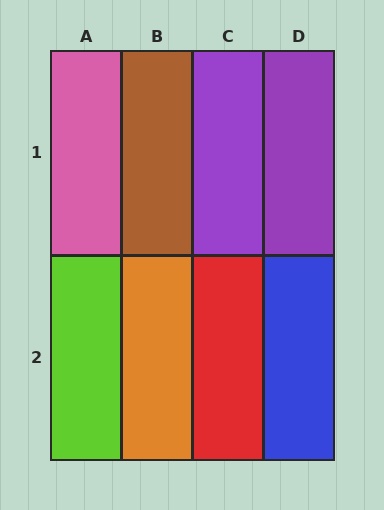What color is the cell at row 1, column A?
Pink.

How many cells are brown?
1 cell is brown.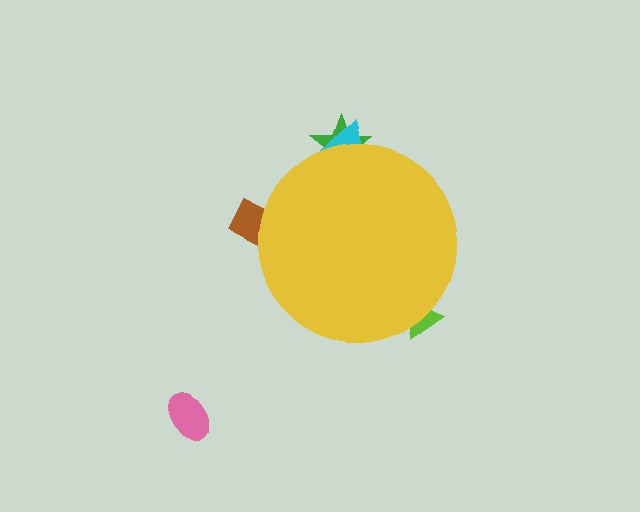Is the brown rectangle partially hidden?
Yes, the brown rectangle is partially hidden behind the yellow circle.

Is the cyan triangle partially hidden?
Yes, the cyan triangle is partially hidden behind the yellow circle.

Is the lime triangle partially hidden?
Yes, the lime triangle is partially hidden behind the yellow circle.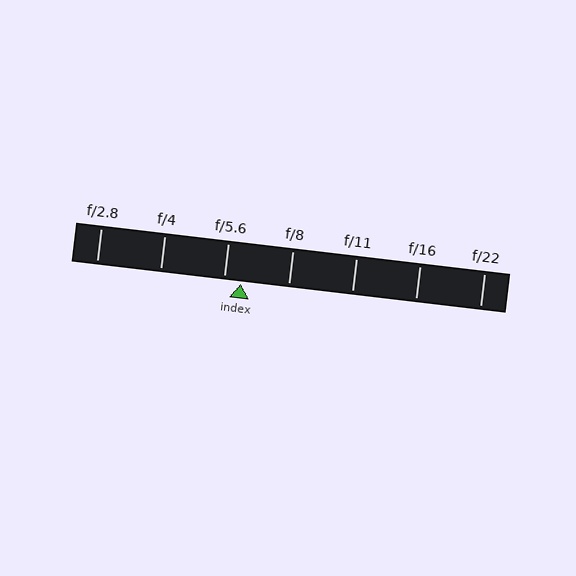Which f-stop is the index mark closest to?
The index mark is closest to f/5.6.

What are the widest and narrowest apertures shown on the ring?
The widest aperture shown is f/2.8 and the narrowest is f/22.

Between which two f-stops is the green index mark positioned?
The index mark is between f/5.6 and f/8.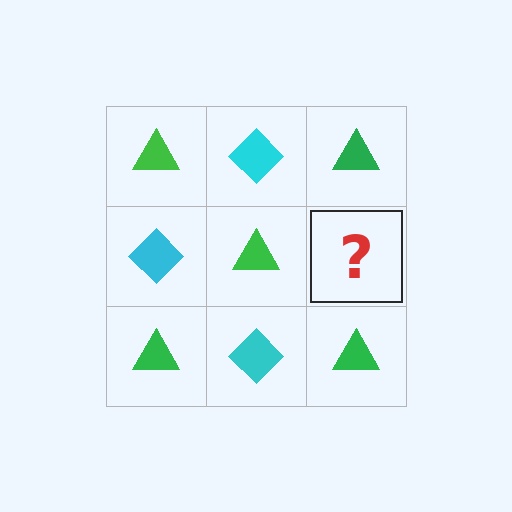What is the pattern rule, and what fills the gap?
The rule is that it alternates green triangle and cyan diamond in a checkerboard pattern. The gap should be filled with a cyan diamond.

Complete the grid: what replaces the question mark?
The question mark should be replaced with a cyan diamond.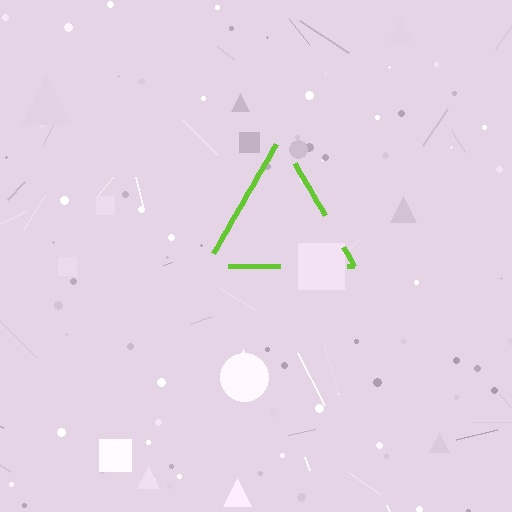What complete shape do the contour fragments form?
The contour fragments form a triangle.